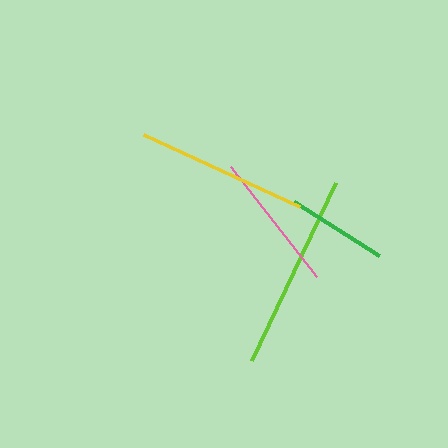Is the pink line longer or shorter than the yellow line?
The yellow line is longer than the pink line.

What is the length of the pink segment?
The pink segment is approximately 139 pixels long.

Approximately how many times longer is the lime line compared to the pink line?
The lime line is approximately 1.4 times the length of the pink line.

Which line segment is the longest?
The lime line is the longest at approximately 196 pixels.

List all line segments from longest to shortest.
From longest to shortest: lime, yellow, pink, green.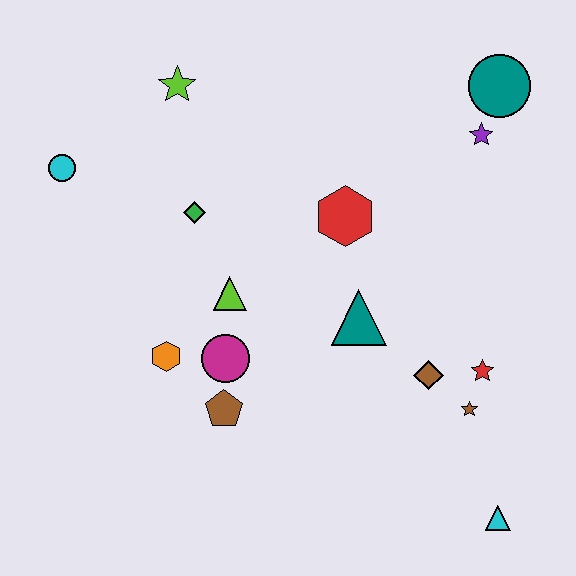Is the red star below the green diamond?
Yes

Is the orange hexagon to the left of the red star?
Yes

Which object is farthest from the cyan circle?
The cyan triangle is farthest from the cyan circle.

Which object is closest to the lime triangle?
The magenta circle is closest to the lime triangle.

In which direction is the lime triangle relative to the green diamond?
The lime triangle is below the green diamond.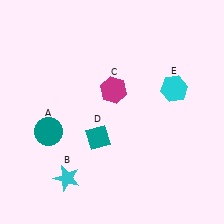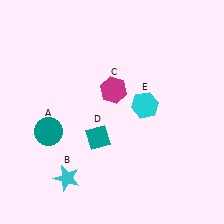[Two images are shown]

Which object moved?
The cyan hexagon (E) moved left.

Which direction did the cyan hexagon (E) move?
The cyan hexagon (E) moved left.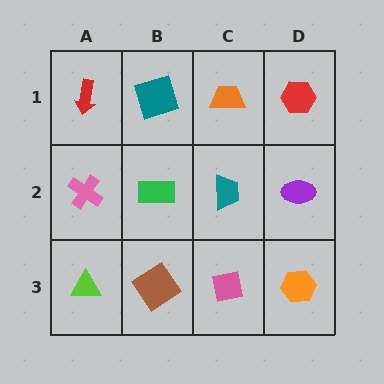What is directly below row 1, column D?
A purple ellipse.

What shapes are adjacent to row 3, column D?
A purple ellipse (row 2, column D), a pink square (row 3, column C).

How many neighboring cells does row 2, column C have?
4.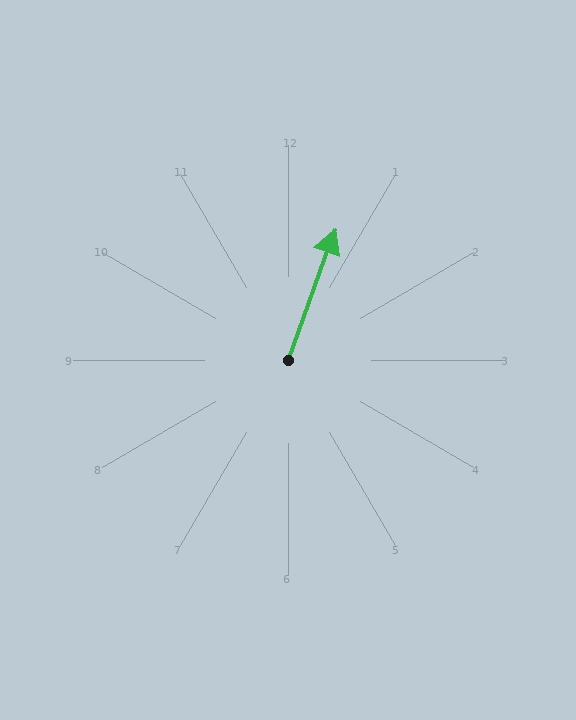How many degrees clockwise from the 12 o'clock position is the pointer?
Approximately 20 degrees.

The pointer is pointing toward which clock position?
Roughly 1 o'clock.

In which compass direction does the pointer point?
North.